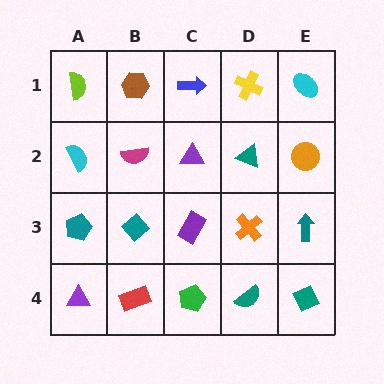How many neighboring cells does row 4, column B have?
3.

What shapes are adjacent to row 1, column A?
A cyan semicircle (row 2, column A), a brown hexagon (row 1, column B).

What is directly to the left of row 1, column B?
A lime semicircle.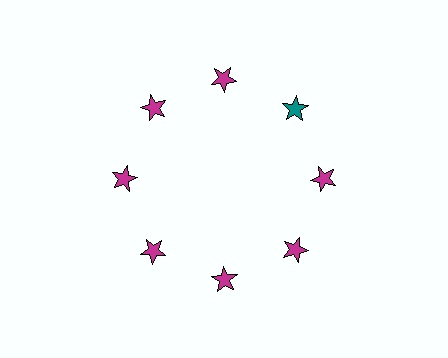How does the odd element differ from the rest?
It has a different color: teal instead of magenta.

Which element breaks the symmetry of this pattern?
The teal star at roughly the 2 o'clock position breaks the symmetry. All other shapes are magenta stars.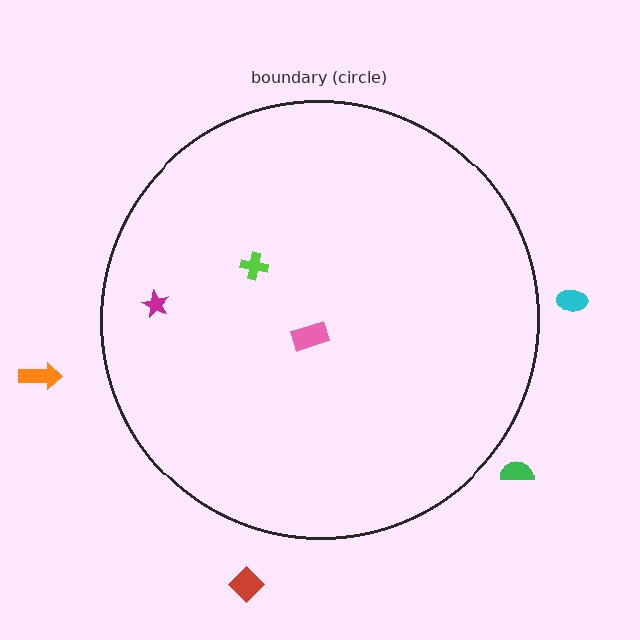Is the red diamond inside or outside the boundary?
Outside.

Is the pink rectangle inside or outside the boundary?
Inside.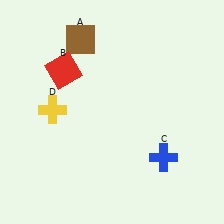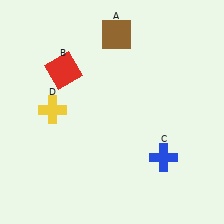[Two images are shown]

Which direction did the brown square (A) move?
The brown square (A) moved right.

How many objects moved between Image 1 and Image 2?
1 object moved between the two images.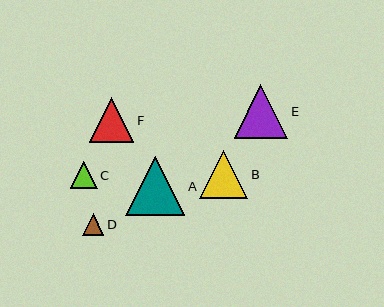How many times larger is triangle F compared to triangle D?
Triangle F is approximately 2.0 times the size of triangle D.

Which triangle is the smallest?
Triangle D is the smallest with a size of approximately 22 pixels.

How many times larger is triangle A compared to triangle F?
Triangle A is approximately 1.3 times the size of triangle F.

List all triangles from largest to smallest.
From largest to smallest: A, E, B, F, C, D.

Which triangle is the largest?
Triangle A is the largest with a size of approximately 59 pixels.